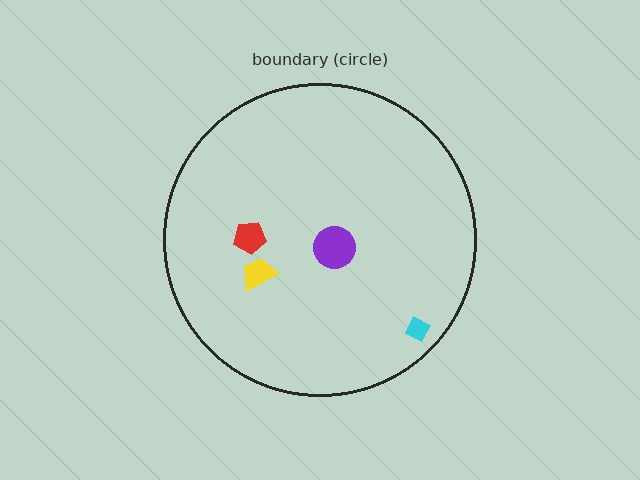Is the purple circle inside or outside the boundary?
Inside.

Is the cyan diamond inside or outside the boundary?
Inside.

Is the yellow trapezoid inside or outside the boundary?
Inside.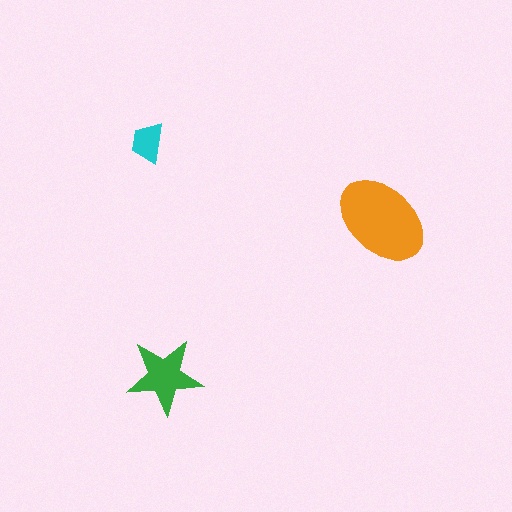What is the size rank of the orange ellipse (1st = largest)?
1st.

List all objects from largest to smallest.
The orange ellipse, the green star, the cyan trapezoid.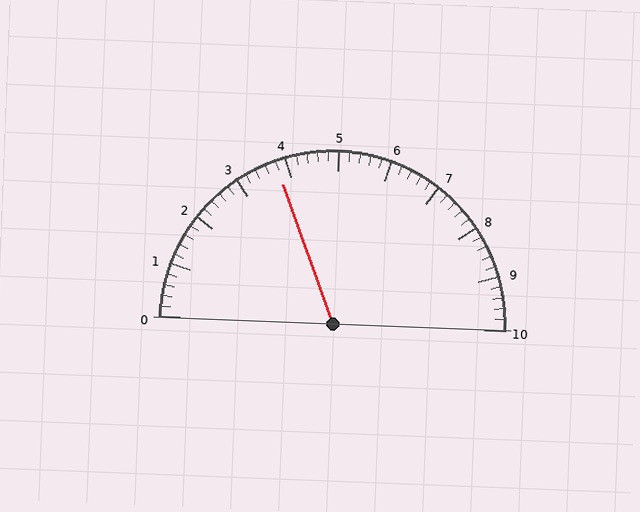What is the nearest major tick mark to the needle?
The nearest major tick mark is 4.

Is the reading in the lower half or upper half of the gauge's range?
The reading is in the lower half of the range (0 to 10).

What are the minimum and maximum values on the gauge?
The gauge ranges from 0 to 10.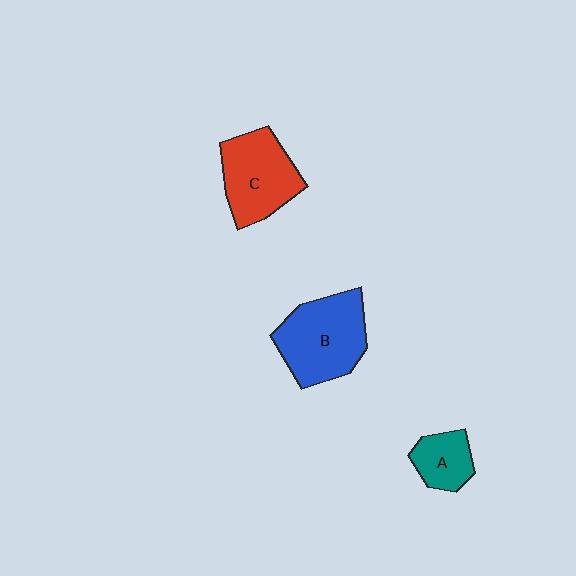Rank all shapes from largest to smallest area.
From largest to smallest: B (blue), C (red), A (teal).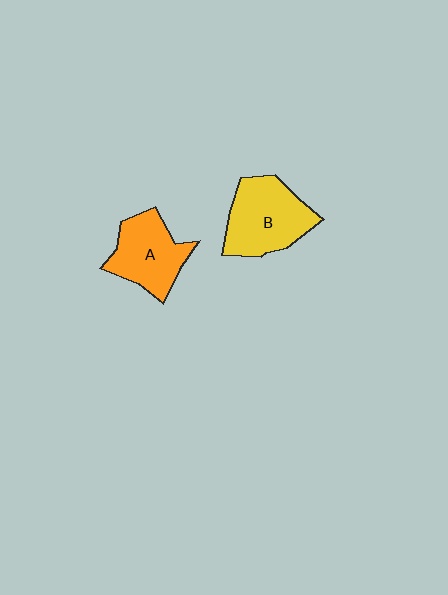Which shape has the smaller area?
Shape A (orange).